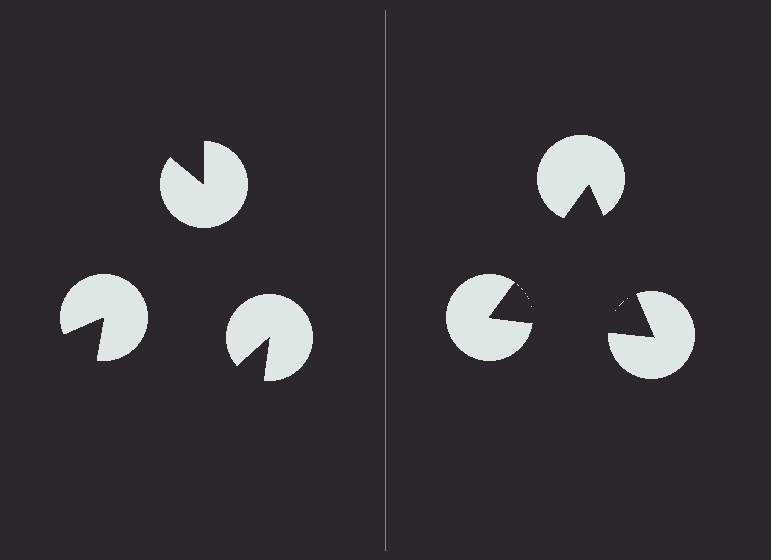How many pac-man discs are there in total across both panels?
6 — 3 on each side.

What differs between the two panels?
The pac-man discs are positioned identically on both sides; only the wedge orientations differ. On the right they align to a triangle; on the left they are misaligned.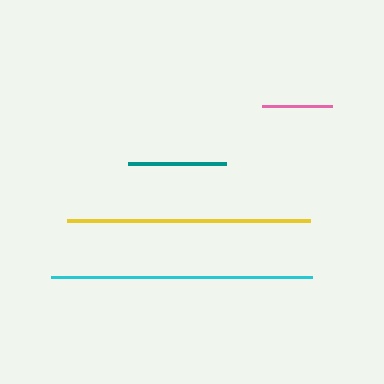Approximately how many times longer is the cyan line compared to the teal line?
The cyan line is approximately 2.6 times the length of the teal line.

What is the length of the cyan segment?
The cyan segment is approximately 261 pixels long.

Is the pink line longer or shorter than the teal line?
The teal line is longer than the pink line.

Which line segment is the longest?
The cyan line is the longest at approximately 261 pixels.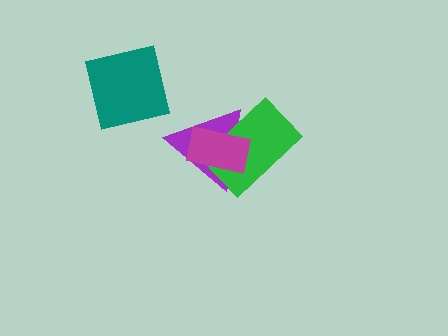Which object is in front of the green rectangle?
The magenta rectangle is in front of the green rectangle.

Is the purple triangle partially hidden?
Yes, it is partially covered by another shape.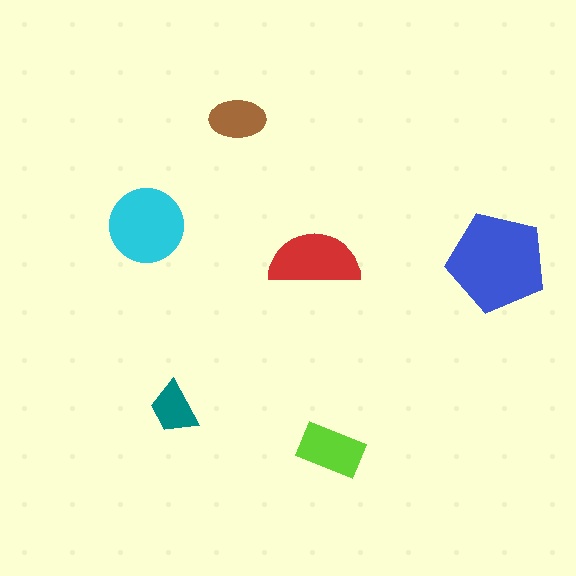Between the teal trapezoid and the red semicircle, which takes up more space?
The red semicircle.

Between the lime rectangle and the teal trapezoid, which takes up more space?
The lime rectangle.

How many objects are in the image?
There are 6 objects in the image.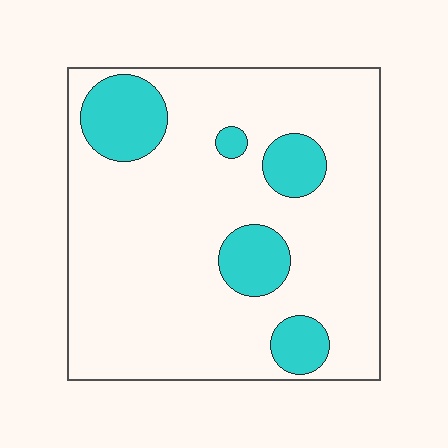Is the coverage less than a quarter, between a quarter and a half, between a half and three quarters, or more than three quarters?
Less than a quarter.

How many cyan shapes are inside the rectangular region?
5.